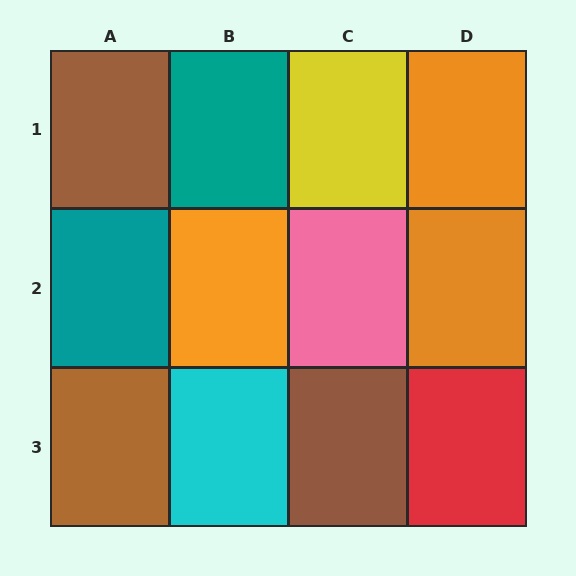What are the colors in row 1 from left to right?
Brown, teal, yellow, orange.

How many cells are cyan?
1 cell is cyan.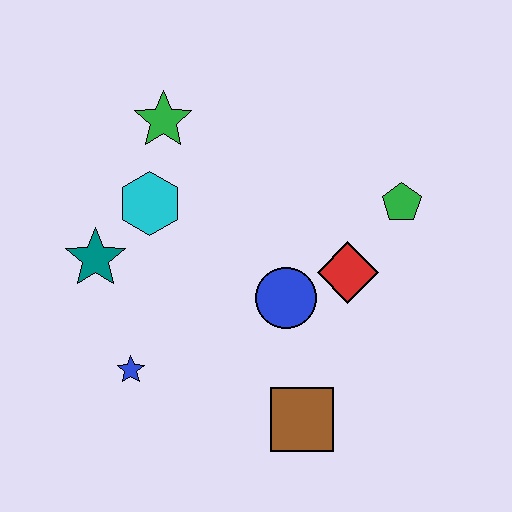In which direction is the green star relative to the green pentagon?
The green star is to the left of the green pentagon.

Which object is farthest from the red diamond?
The teal star is farthest from the red diamond.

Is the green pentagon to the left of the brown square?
No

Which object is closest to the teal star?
The cyan hexagon is closest to the teal star.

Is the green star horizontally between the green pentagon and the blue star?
Yes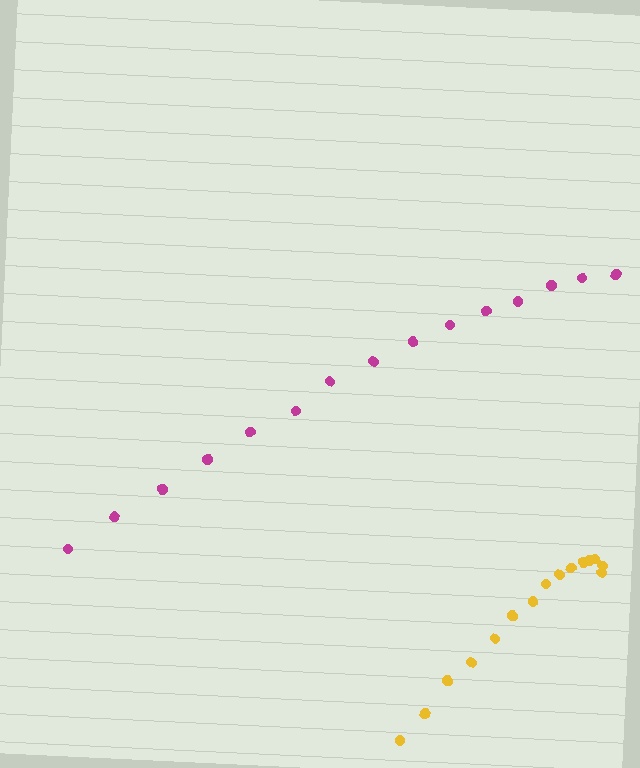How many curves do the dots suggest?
There are 2 distinct paths.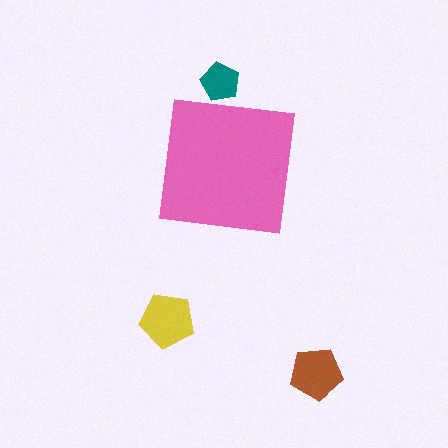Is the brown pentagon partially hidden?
No, the brown pentagon is fully visible.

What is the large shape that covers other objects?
A pink square.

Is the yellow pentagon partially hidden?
No, the yellow pentagon is fully visible.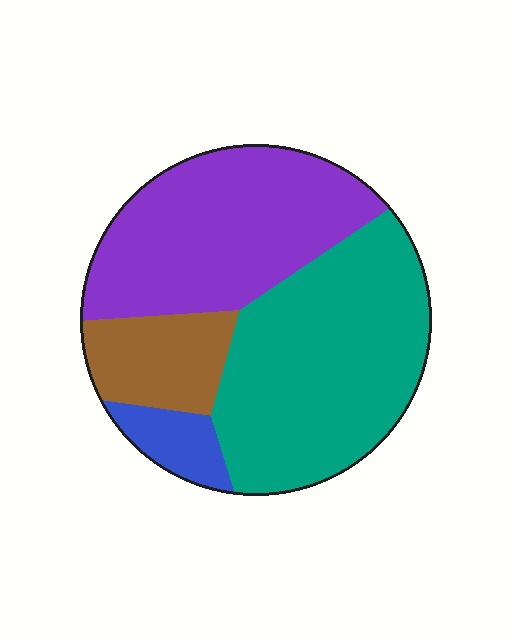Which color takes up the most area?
Teal, at roughly 45%.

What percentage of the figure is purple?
Purple covers about 35% of the figure.